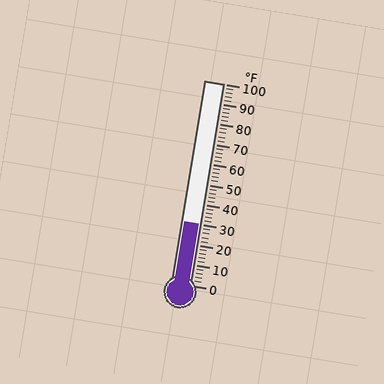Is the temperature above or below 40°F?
The temperature is below 40°F.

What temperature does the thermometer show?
The thermometer shows approximately 30°F.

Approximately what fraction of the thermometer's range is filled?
The thermometer is filled to approximately 30% of its range.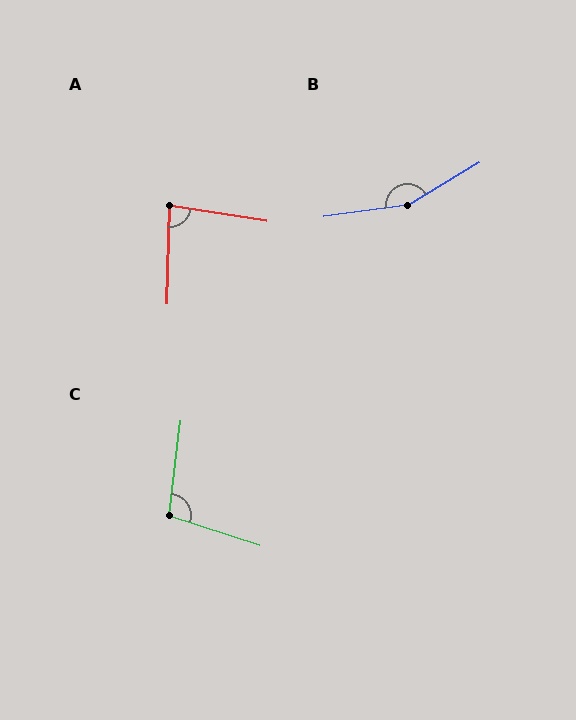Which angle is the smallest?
A, at approximately 82 degrees.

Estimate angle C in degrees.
Approximately 101 degrees.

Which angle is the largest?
B, at approximately 157 degrees.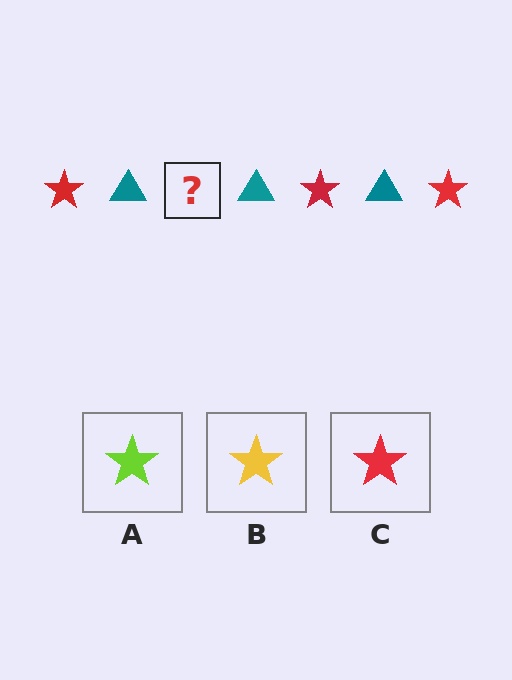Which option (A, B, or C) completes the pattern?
C.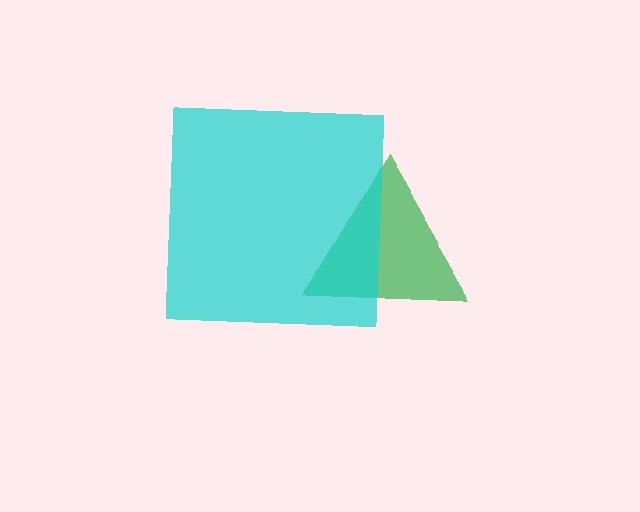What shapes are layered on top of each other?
The layered shapes are: a green triangle, a cyan square.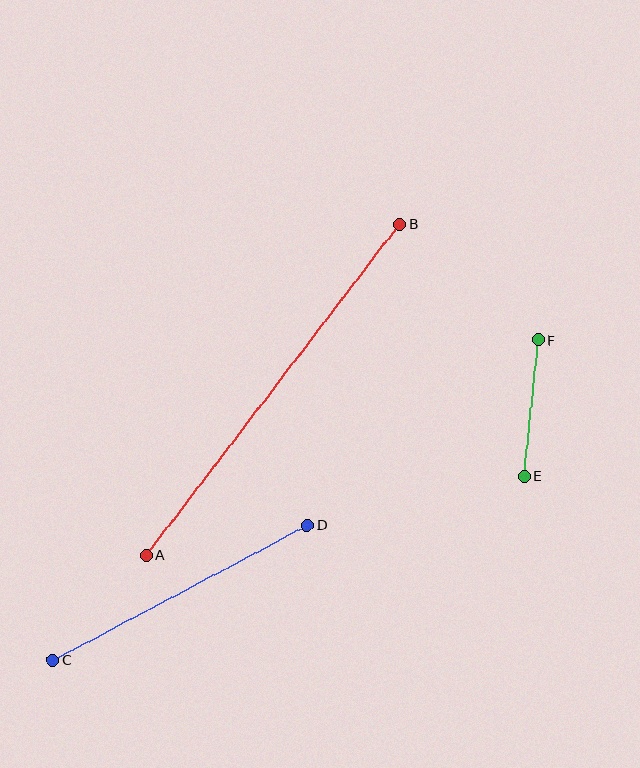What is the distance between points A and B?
The distance is approximately 417 pixels.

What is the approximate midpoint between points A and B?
The midpoint is at approximately (273, 390) pixels.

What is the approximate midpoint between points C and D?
The midpoint is at approximately (180, 592) pixels.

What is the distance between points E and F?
The distance is approximately 137 pixels.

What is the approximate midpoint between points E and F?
The midpoint is at approximately (531, 408) pixels.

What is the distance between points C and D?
The distance is approximately 288 pixels.